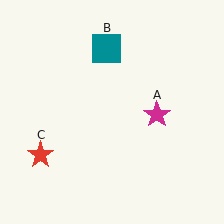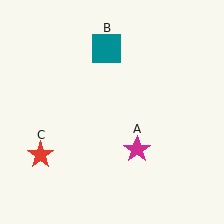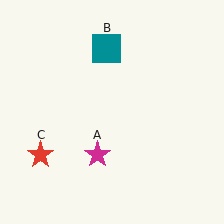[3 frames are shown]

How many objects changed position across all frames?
1 object changed position: magenta star (object A).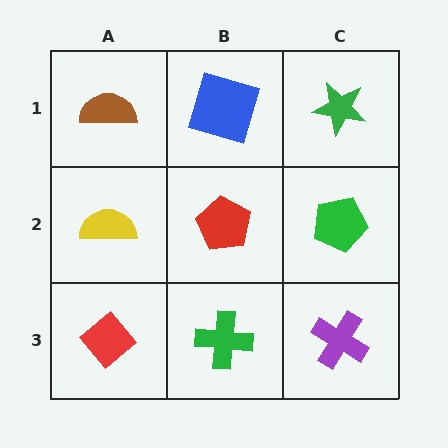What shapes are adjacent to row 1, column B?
A red pentagon (row 2, column B), a brown semicircle (row 1, column A), a green star (row 1, column C).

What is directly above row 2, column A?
A brown semicircle.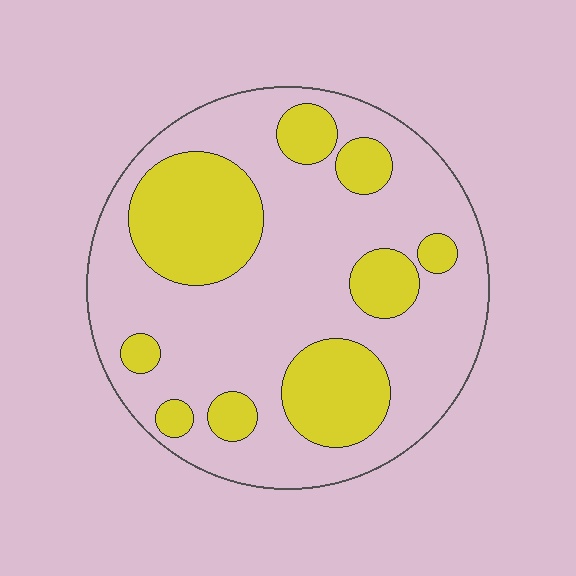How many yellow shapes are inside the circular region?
9.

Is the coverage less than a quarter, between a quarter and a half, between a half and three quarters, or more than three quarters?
Between a quarter and a half.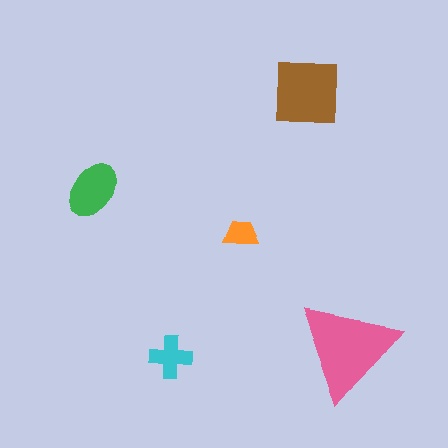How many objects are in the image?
There are 5 objects in the image.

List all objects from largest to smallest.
The pink triangle, the brown square, the green ellipse, the cyan cross, the orange trapezoid.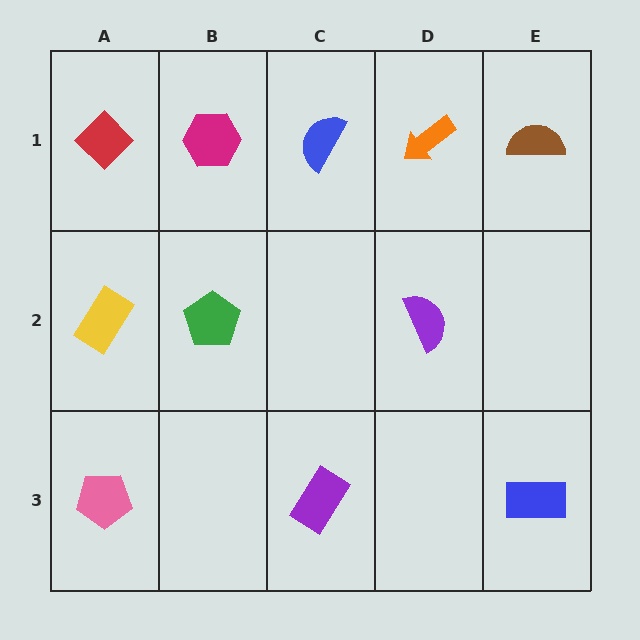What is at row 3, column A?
A pink pentagon.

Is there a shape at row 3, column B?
No, that cell is empty.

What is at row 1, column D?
An orange arrow.